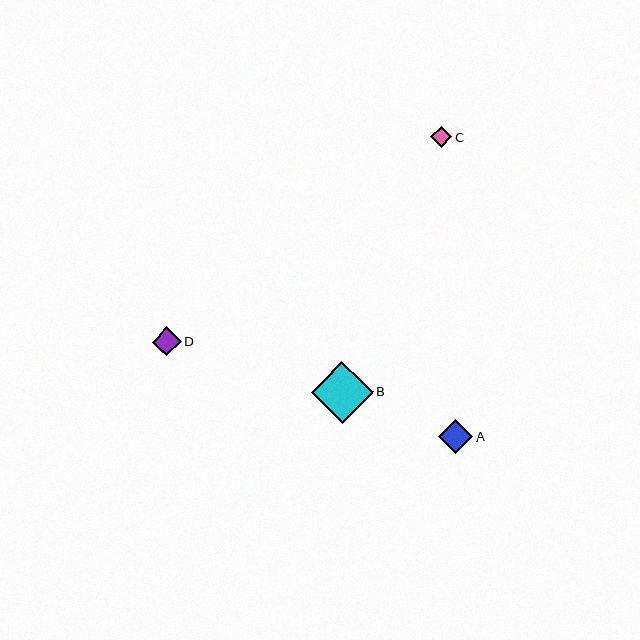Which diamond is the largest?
Diamond B is the largest with a size of approximately 62 pixels.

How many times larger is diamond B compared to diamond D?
Diamond B is approximately 2.1 times the size of diamond D.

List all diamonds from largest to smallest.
From largest to smallest: B, A, D, C.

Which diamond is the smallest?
Diamond C is the smallest with a size of approximately 21 pixels.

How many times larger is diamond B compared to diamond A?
Diamond B is approximately 1.8 times the size of diamond A.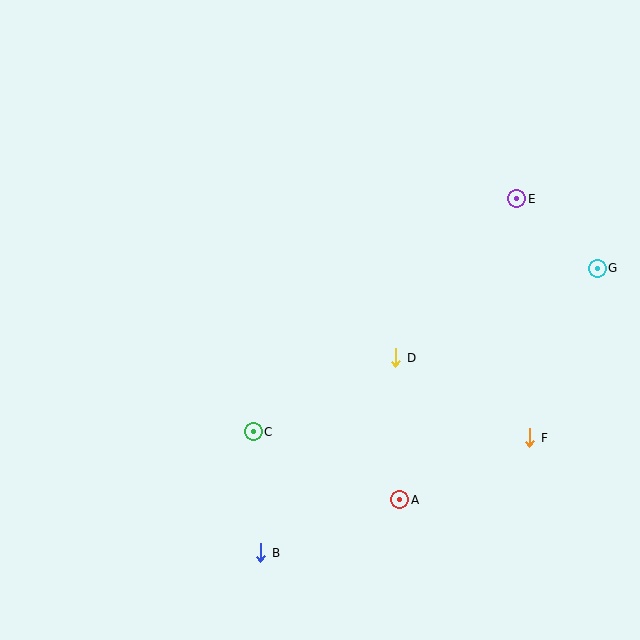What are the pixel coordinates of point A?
Point A is at (400, 500).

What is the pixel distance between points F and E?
The distance between F and E is 239 pixels.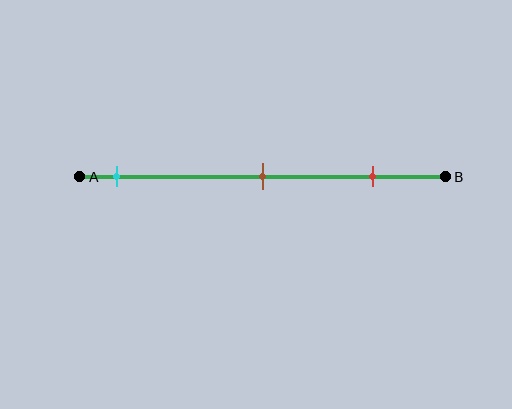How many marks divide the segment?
There are 3 marks dividing the segment.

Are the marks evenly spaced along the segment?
Yes, the marks are approximately evenly spaced.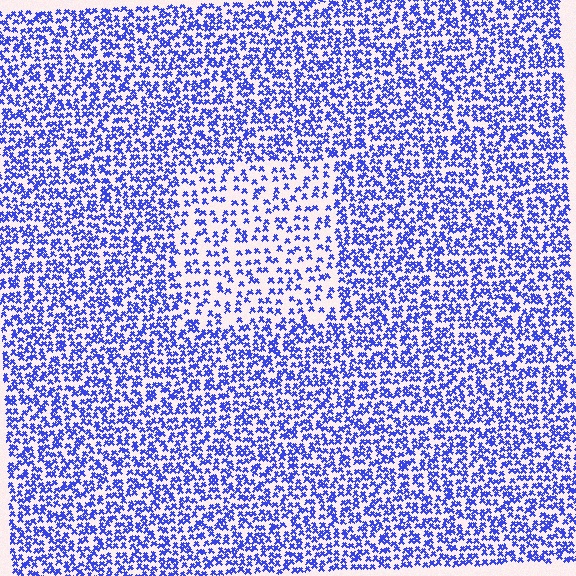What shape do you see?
I see a rectangle.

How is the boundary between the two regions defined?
The boundary is defined by a change in element density (approximately 1.9x ratio). All elements are the same color, size, and shape.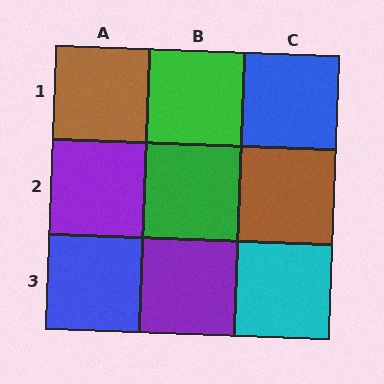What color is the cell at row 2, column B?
Green.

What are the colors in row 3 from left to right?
Blue, purple, cyan.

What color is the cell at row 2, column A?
Purple.